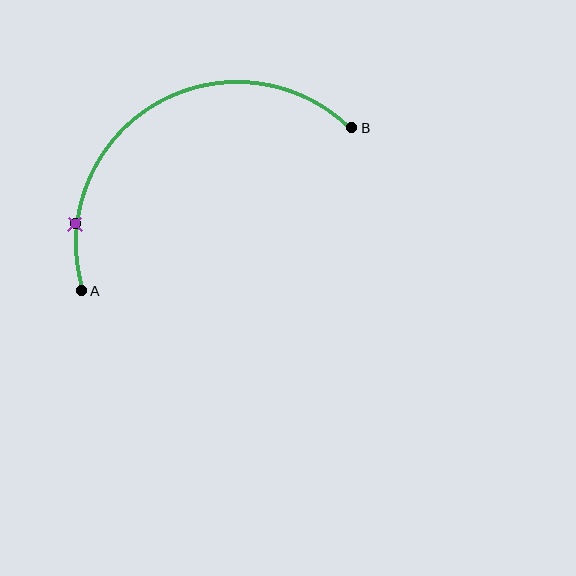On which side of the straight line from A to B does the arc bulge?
The arc bulges above the straight line connecting A and B.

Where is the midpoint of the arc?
The arc midpoint is the point on the curve farthest from the straight line joining A and B. It sits above that line.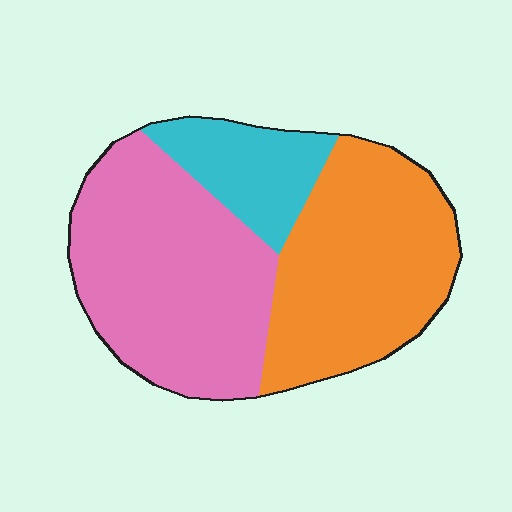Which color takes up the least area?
Cyan, at roughly 15%.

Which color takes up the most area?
Pink, at roughly 45%.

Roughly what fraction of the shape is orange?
Orange takes up about two fifths (2/5) of the shape.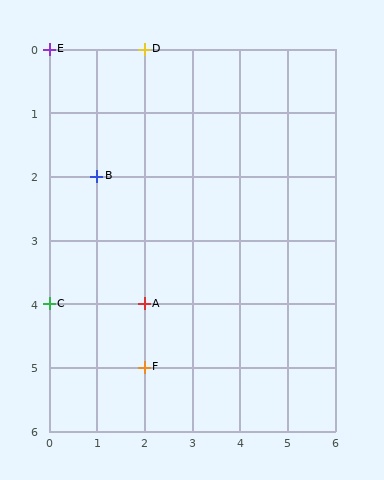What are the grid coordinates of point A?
Point A is at grid coordinates (2, 4).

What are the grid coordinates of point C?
Point C is at grid coordinates (0, 4).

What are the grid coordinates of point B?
Point B is at grid coordinates (1, 2).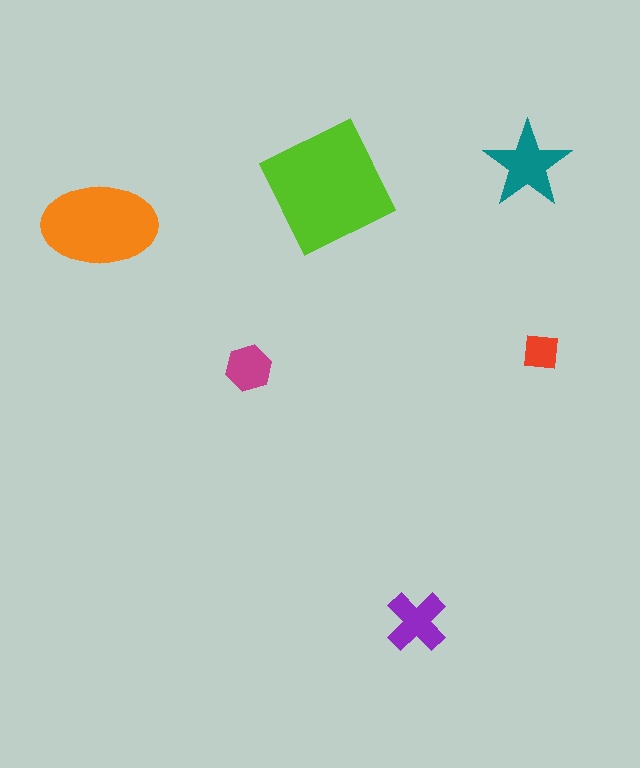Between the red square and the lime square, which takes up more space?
The lime square.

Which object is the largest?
The lime square.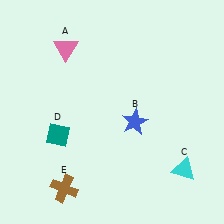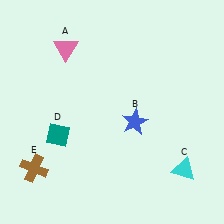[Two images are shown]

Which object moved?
The brown cross (E) moved left.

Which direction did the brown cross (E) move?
The brown cross (E) moved left.